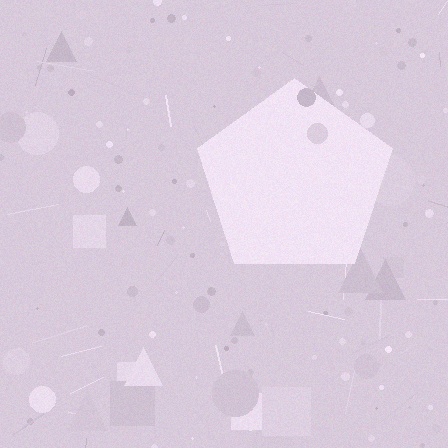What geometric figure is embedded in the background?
A pentagon is embedded in the background.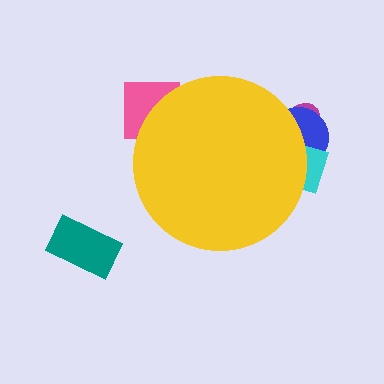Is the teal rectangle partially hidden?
No, the teal rectangle is fully visible.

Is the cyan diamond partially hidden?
Yes, the cyan diamond is partially hidden behind the yellow circle.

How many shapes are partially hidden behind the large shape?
4 shapes are partially hidden.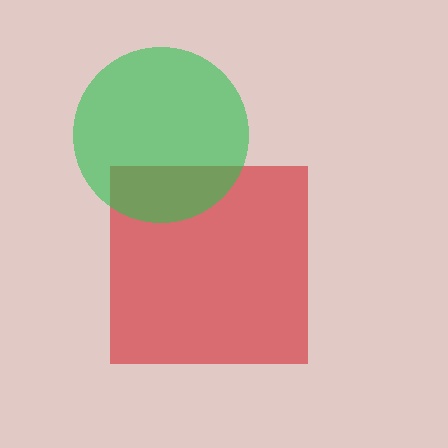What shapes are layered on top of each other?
The layered shapes are: a red square, a green circle.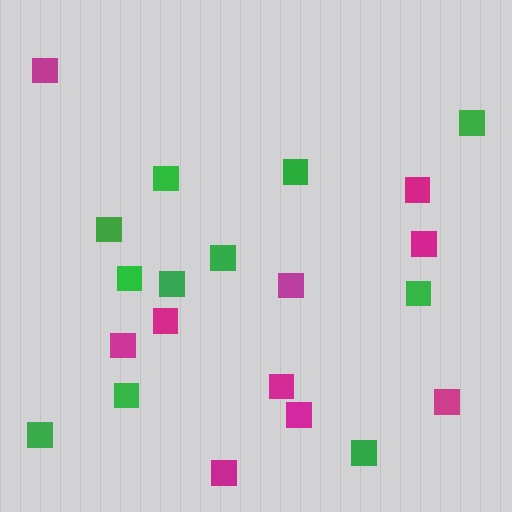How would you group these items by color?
There are 2 groups: one group of green squares (11) and one group of magenta squares (10).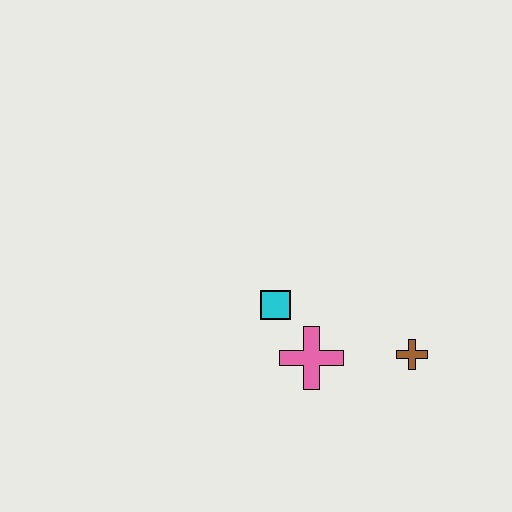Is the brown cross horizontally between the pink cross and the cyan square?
No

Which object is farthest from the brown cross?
The cyan square is farthest from the brown cross.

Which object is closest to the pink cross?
The cyan square is closest to the pink cross.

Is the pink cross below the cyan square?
Yes